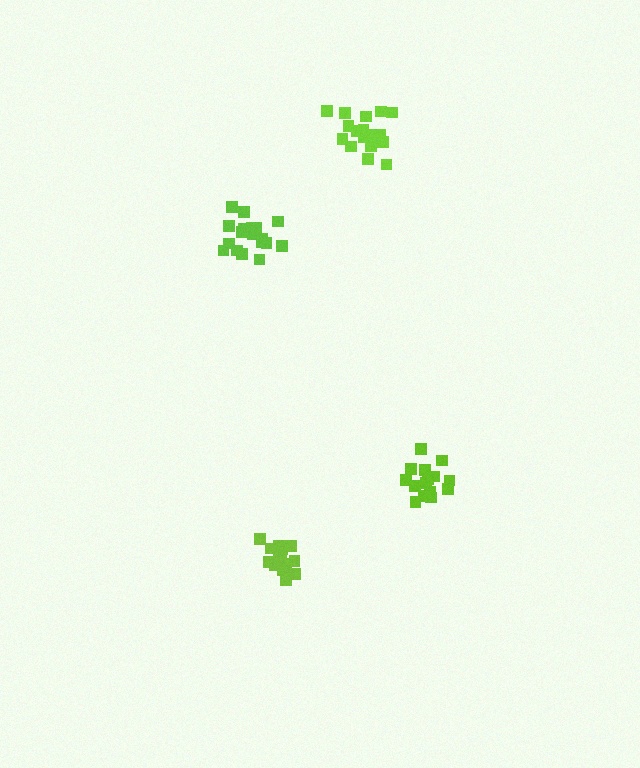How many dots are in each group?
Group 1: 15 dots, Group 2: 19 dots, Group 3: 15 dots, Group 4: 19 dots (68 total).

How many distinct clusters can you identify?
There are 4 distinct clusters.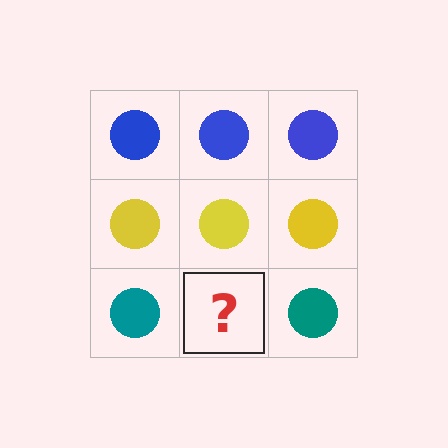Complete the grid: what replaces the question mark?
The question mark should be replaced with a teal circle.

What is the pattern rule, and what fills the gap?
The rule is that each row has a consistent color. The gap should be filled with a teal circle.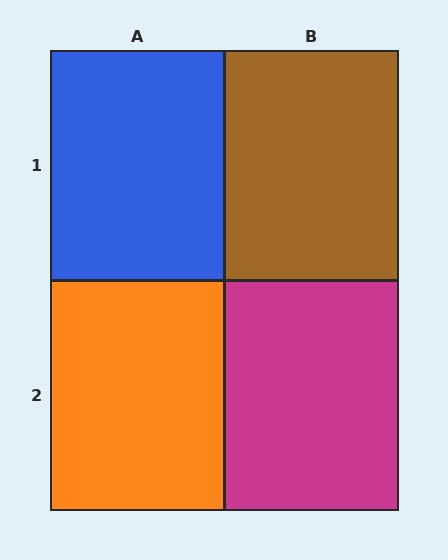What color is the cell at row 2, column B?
Magenta.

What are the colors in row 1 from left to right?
Blue, brown.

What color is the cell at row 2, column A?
Orange.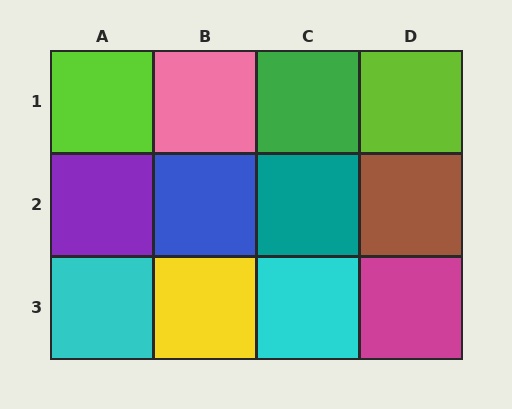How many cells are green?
1 cell is green.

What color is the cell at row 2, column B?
Blue.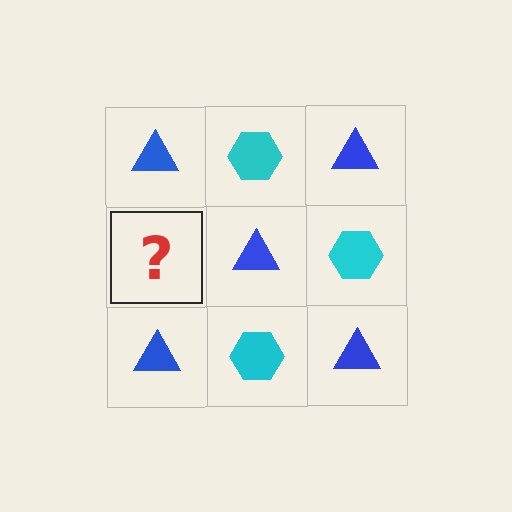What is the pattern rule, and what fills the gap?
The rule is that it alternates blue triangle and cyan hexagon in a checkerboard pattern. The gap should be filled with a cyan hexagon.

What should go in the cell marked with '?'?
The missing cell should contain a cyan hexagon.